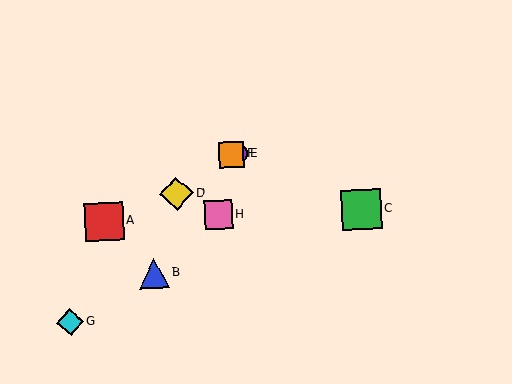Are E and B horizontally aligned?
No, E is at y≈154 and B is at y≈273.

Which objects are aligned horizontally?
Objects E, F are aligned horizontally.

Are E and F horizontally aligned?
Yes, both are at y≈154.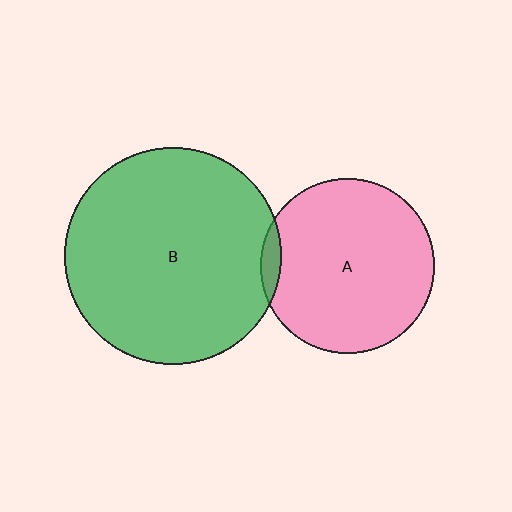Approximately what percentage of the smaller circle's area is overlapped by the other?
Approximately 5%.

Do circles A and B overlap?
Yes.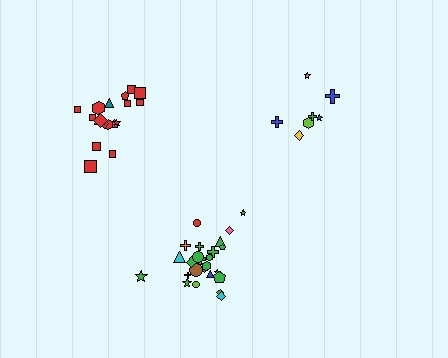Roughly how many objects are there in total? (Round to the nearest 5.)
Roughly 50 objects in total.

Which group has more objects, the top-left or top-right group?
The top-left group.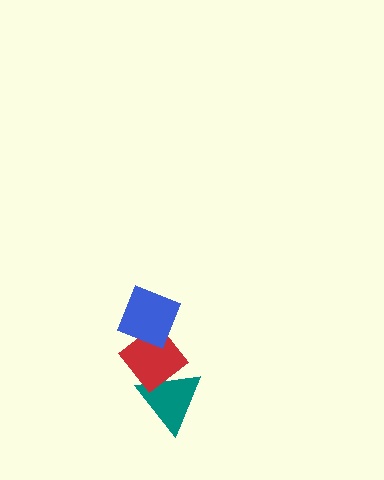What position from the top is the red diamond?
The red diamond is 2nd from the top.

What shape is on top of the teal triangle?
The red diamond is on top of the teal triangle.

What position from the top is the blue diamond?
The blue diamond is 1st from the top.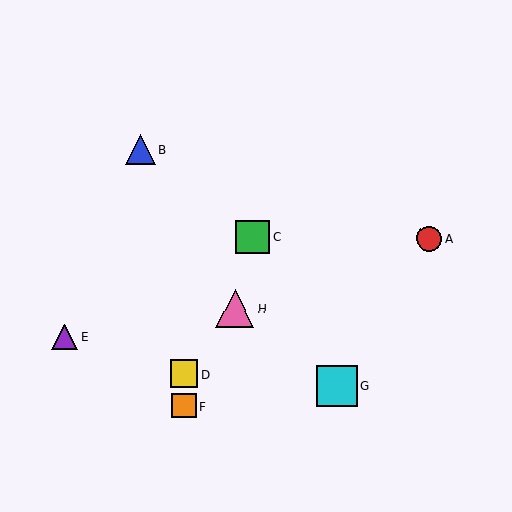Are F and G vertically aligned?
No, F is at x≈184 and G is at x≈337.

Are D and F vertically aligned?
Yes, both are at x≈184.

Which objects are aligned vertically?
Objects D, F are aligned vertically.